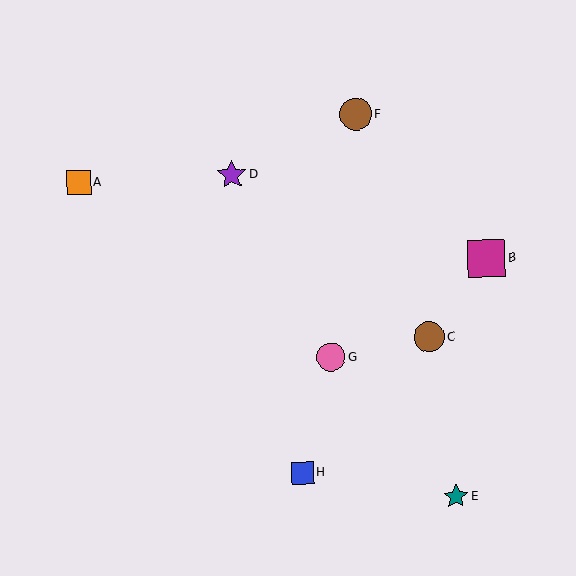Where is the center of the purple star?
The center of the purple star is at (232, 175).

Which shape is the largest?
The magenta square (labeled B) is the largest.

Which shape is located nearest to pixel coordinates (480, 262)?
The magenta square (labeled B) at (486, 258) is nearest to that location.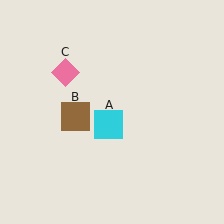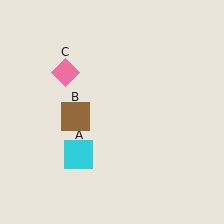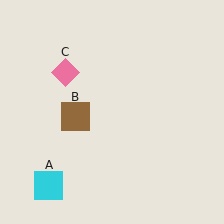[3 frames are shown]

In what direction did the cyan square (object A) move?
The cyan square (object A) moved down and to the left.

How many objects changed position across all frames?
1 object changed position: cyan square (object A).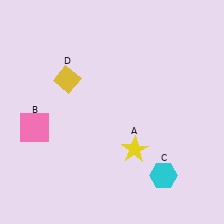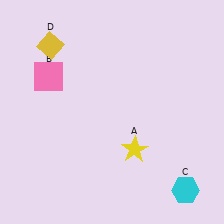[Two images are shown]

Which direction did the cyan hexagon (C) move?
The cyan hexagon (C) moved right.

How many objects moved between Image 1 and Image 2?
3 objects moved between the two images.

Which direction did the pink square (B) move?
The pink square (B) moved up.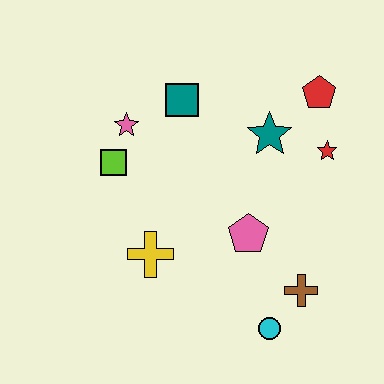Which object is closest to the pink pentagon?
The brown cross is closest to the pink pentagon.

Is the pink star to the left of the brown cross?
Yes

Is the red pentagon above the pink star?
Yes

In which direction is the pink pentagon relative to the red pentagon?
The pink pentagon is below the red pentagon.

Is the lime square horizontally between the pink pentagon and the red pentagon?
No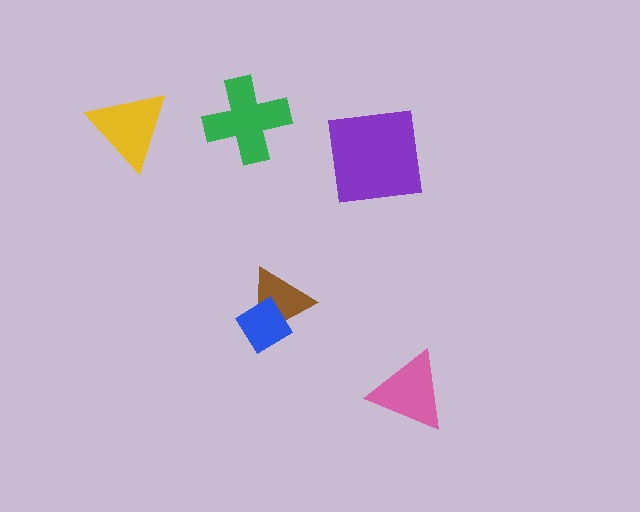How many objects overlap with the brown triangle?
1 object overlaps with the brown triangle.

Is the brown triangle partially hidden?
Yes, it is partially covered by another shape.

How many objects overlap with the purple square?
0 objects overlap with the purple square.